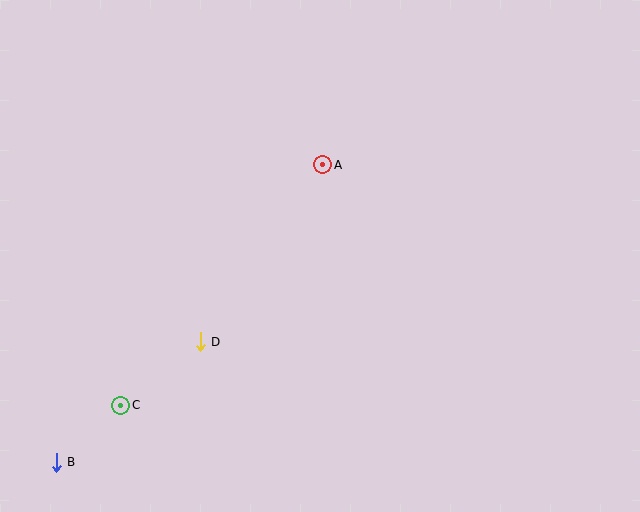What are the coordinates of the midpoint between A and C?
The midpoint between A and C is at (222, 285).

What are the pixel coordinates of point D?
Point D is at (200, 342).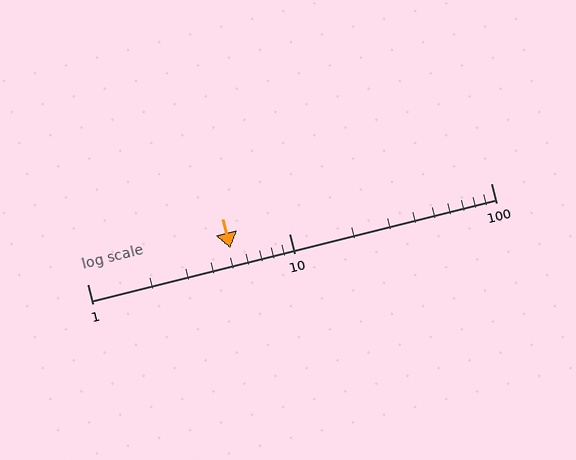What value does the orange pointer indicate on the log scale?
The pointer indicates approximately 5.1.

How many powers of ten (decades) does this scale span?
The scale spans 2 decades, from 1 to 100.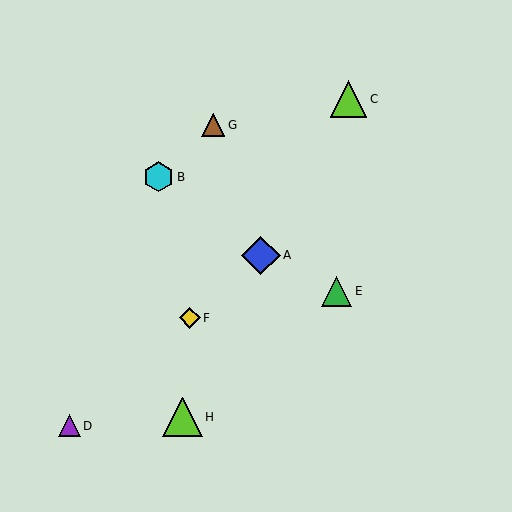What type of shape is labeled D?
Shape D is a purple triangle.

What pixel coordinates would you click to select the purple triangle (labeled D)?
Click at (69, 426) to select the purple triangle D.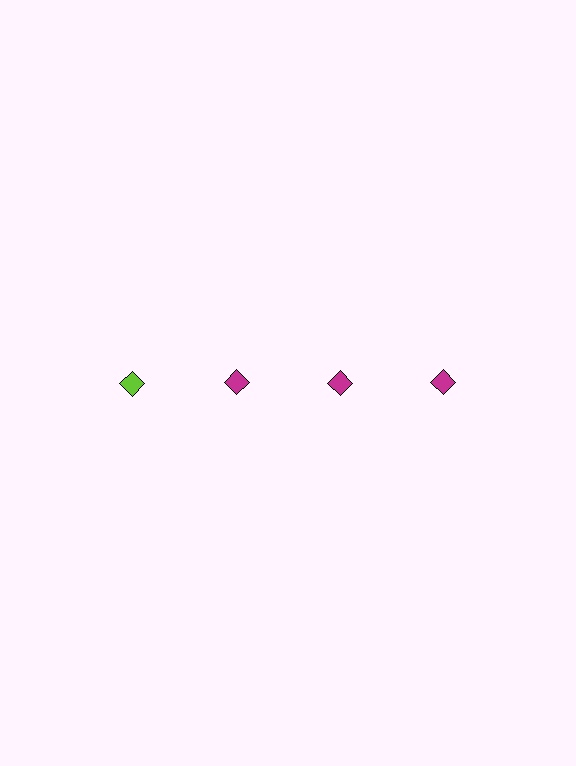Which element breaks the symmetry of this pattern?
The lime diamond in the top row, leftmost column breaks the symmetry. All other shapes are magenta diamonds.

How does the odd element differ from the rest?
It has a different color: lime instead of magenta.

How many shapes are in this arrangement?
There are 4 shapes arranged in a grid pattern.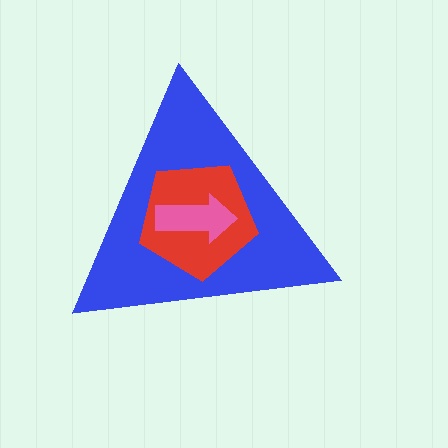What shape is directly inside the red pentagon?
The pink arrow.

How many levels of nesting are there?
3.